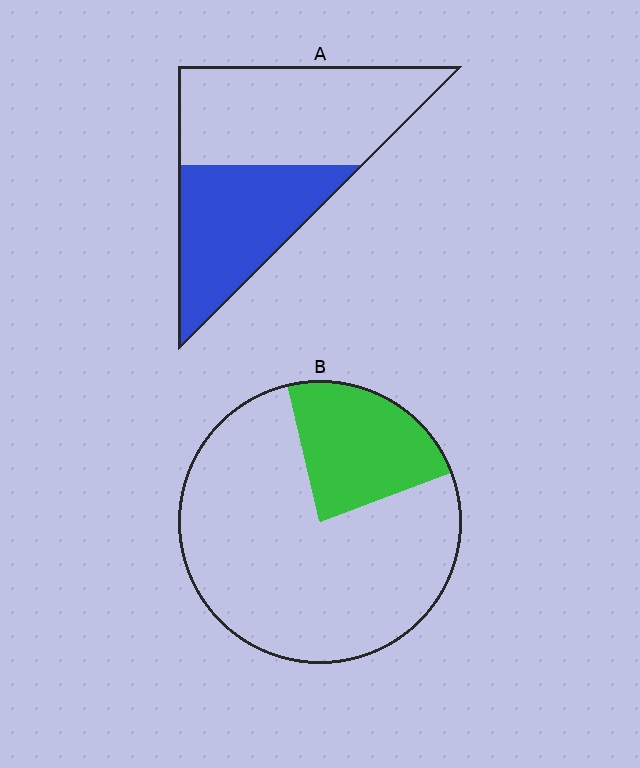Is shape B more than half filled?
No.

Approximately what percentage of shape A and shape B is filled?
A is approximately 45% and B is approximately 25%.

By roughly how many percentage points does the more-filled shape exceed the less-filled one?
By roughly 20 percentage points (A over B).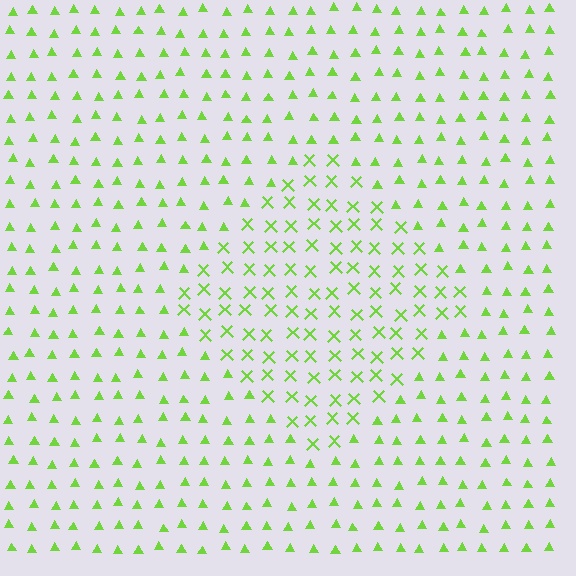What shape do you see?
I see a diamond.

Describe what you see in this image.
The image is filled with small lime elements arranged in a uniform grid. A diamond-shaped region contains X marks, while the surrounding area contains triangles. The boundary is defined purely by the change in element shape.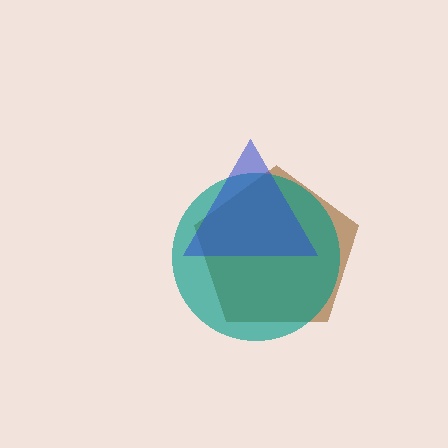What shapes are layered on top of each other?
The layered shapes are: a brown pentagon, a teal circle, a blue triangle.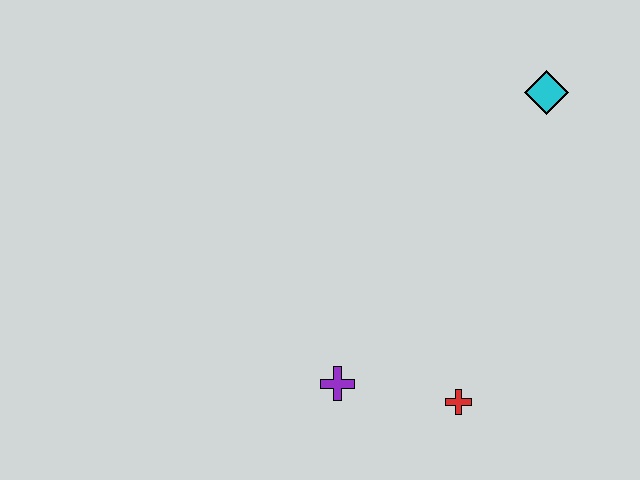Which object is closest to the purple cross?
The red cross is closest to the purple cross.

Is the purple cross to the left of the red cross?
Yes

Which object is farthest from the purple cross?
The cyan diamond is farthest from the purple cross.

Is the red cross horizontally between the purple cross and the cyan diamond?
Yes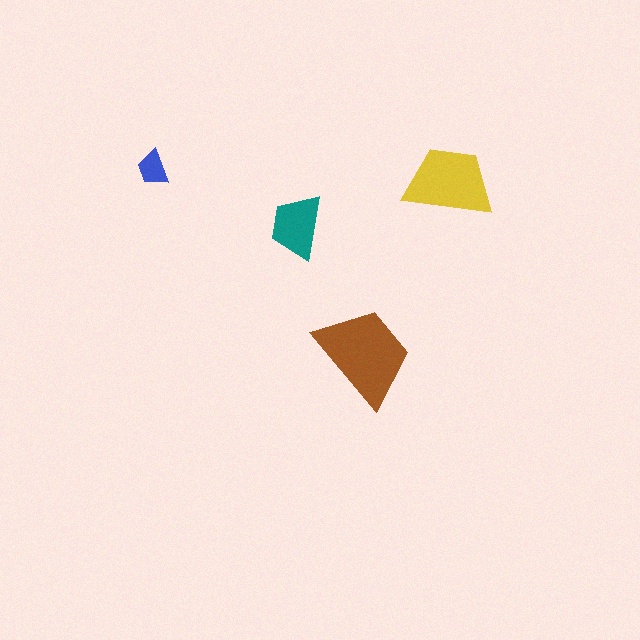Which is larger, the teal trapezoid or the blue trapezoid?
The teal one.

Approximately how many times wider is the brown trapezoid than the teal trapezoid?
About 1.5 times wider.